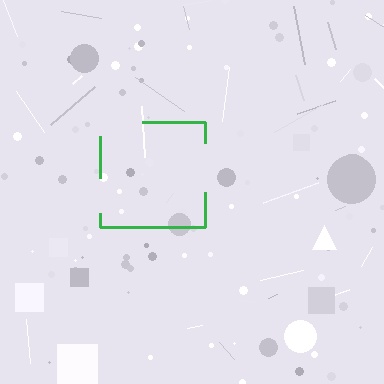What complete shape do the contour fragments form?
The contour fragments form a square.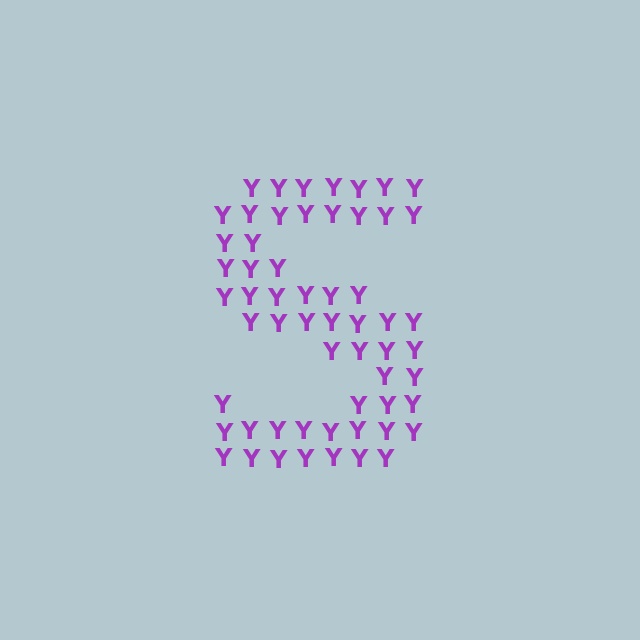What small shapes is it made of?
It is made of small letter Y's.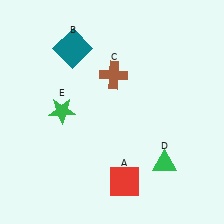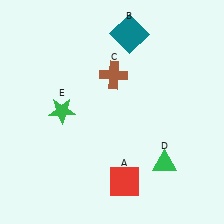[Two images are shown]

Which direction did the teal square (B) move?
The teal square (B) moved right.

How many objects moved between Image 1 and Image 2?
1 object moved between the two images.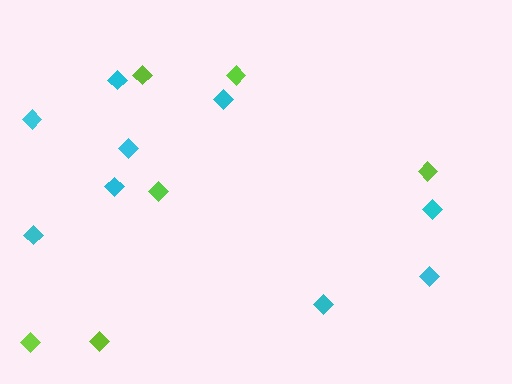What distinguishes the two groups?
There are 2 groups: one group of lime diamonds (6) and one group of cyan diamonds (9).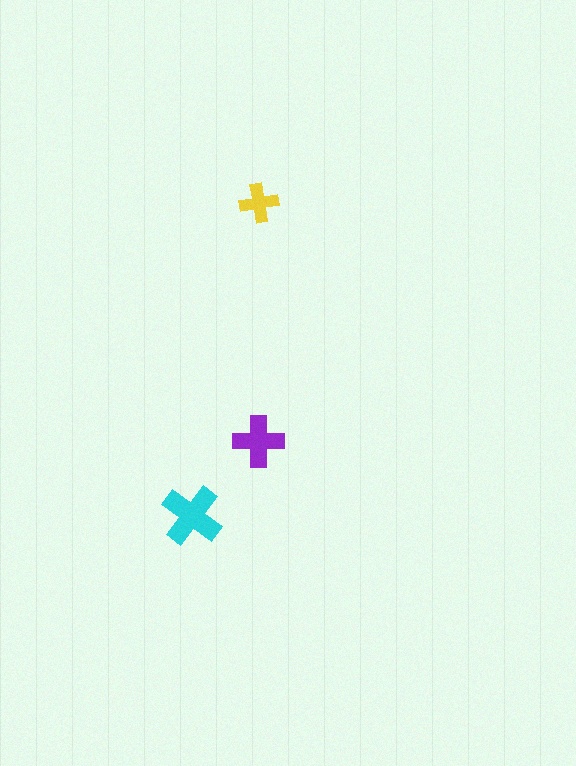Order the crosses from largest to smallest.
the cyan one, the purple one, the yellow one.